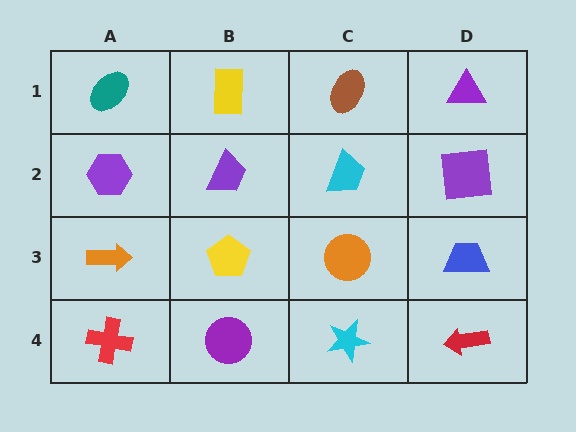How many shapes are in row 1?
4 shapes.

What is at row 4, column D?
A red arrow.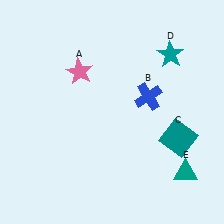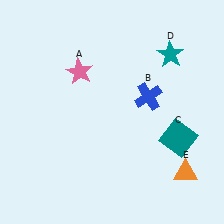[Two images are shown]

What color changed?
The triangle (E) changed from teal in Image 1 to orange in Image 2.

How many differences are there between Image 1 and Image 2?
There is 1 difference between the two images.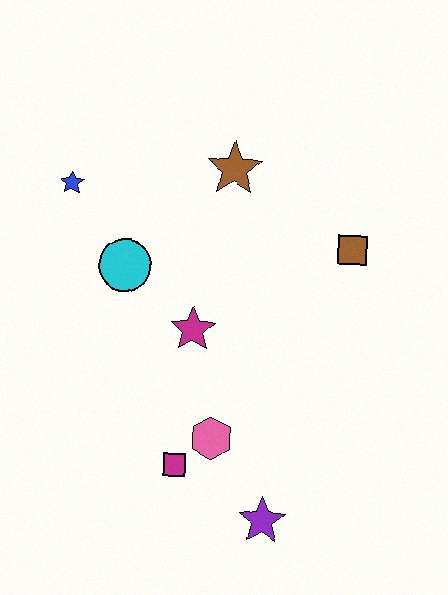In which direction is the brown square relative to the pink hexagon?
The brown square is above the pink hexagon.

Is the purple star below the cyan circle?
Yes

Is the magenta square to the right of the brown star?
No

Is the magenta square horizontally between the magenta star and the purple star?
No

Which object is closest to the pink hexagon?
The magenta square is closest to the pink hexagon.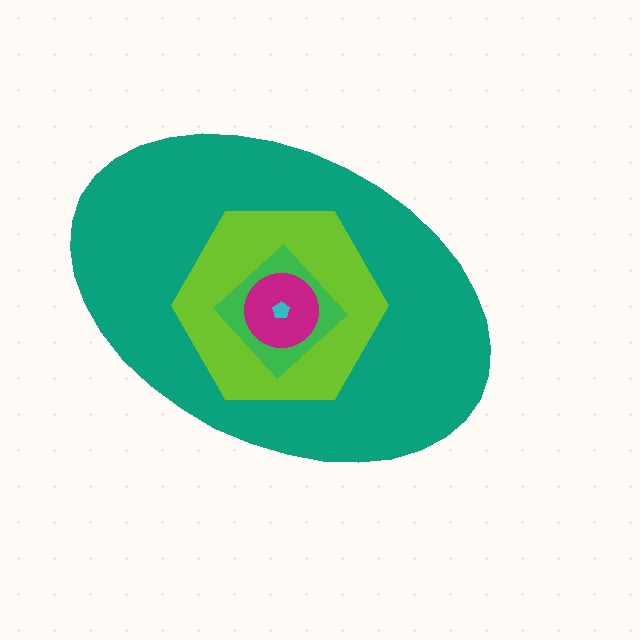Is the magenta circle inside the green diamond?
Yes.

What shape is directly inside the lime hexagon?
The green diamond.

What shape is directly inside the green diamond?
The magenta circle.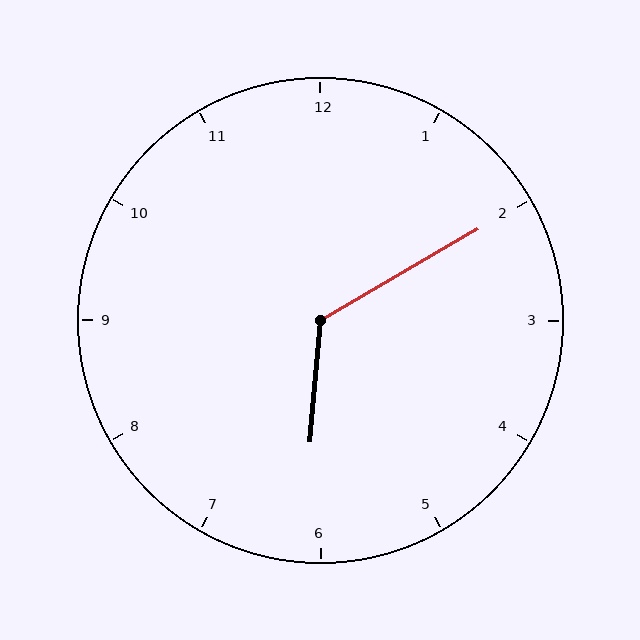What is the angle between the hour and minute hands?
Approximately 125 degrees.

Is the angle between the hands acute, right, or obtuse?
It is obtuse.